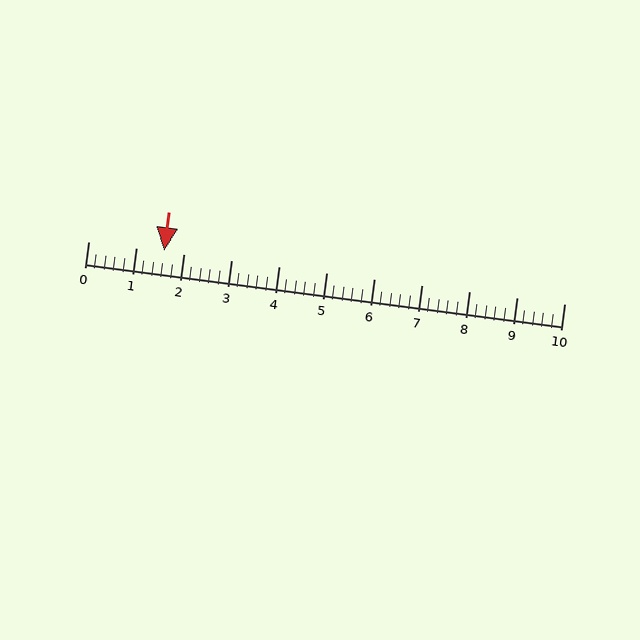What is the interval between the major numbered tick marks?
The major tick marks are spaced 1 units apart.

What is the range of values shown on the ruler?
The ruler shows values from 0 to 10.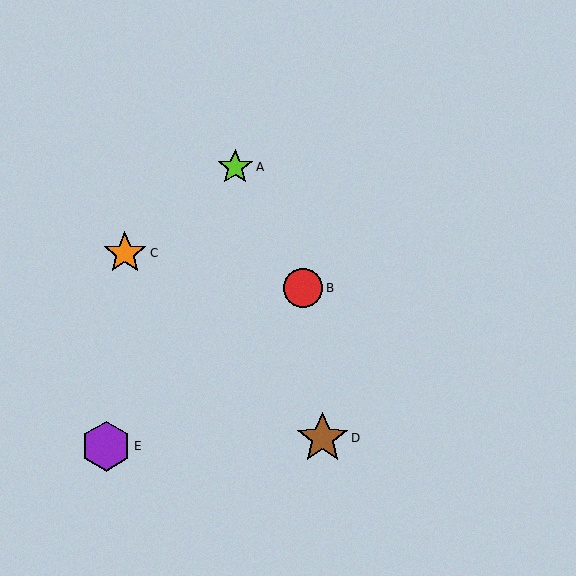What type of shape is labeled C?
Shape C is an orange star.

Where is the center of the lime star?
The center of the lime star is at (235, 167).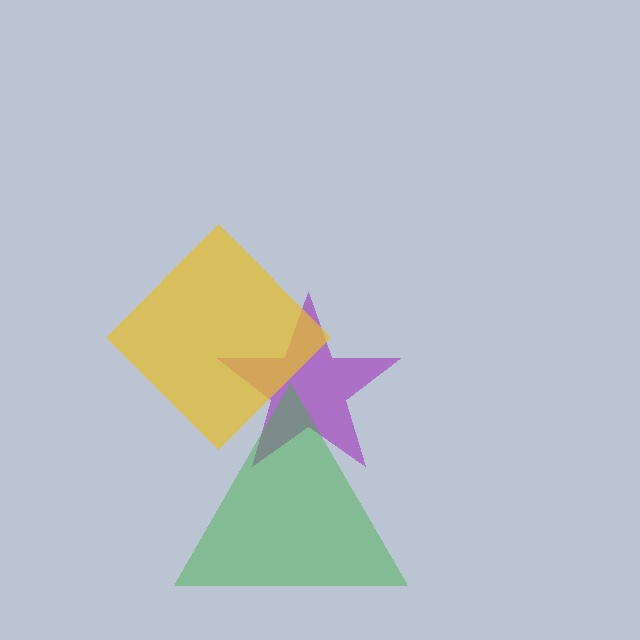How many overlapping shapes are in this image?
There are 3 overlapping shapes in the image.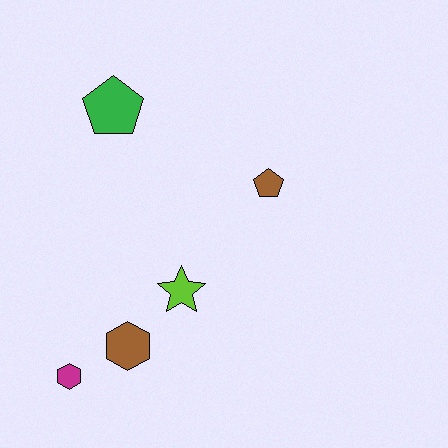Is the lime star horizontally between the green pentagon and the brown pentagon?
Yes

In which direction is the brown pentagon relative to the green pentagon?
The brown pentagon is to the right of the green pentagon.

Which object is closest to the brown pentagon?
The lime star is closest to the brown pentagon.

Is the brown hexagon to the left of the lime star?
Yes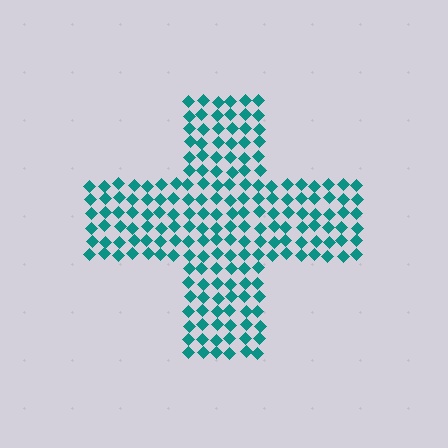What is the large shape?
The large shape is a cross.